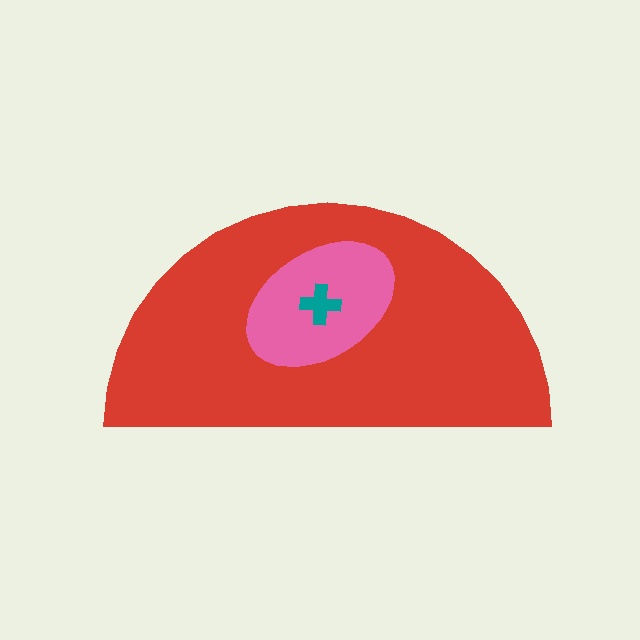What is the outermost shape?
The red semicircle.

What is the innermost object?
The teal cross.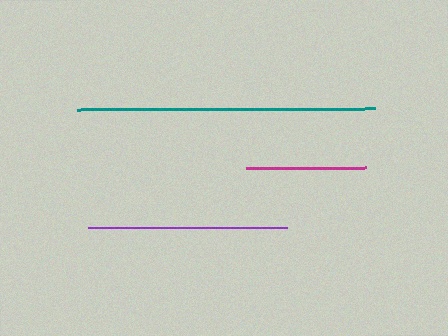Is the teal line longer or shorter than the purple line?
The teal line is longer than the purple line.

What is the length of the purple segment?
The purple segment is approximately 200 pixels long.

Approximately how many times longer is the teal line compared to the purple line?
The teal line is approximately 1.5 times the length of the purple line.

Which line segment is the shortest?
The magenta line is the shortest at approximately 120 pixels.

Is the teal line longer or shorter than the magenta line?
The teal line is longer than the magenta line.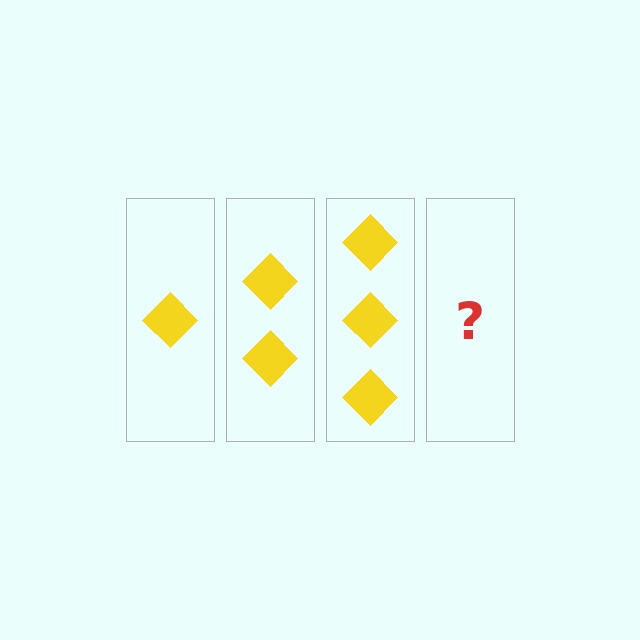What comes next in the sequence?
The next element should be 4 diamonds.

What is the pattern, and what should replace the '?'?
The pattern is that each step adds one more diamond. The '?' should be 4 diamonds.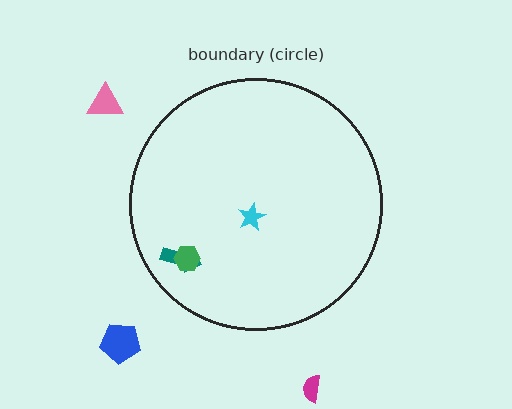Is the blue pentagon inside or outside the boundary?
Outside.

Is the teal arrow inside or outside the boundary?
Inside.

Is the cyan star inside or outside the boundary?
Inside.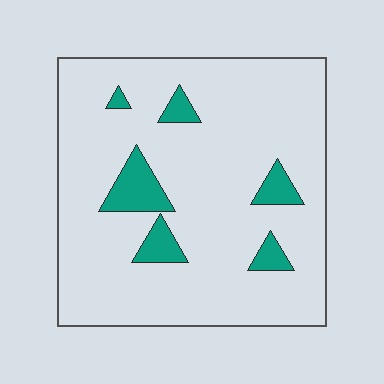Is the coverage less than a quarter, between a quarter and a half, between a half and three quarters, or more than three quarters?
Less than a quarter.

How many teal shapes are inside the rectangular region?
6.